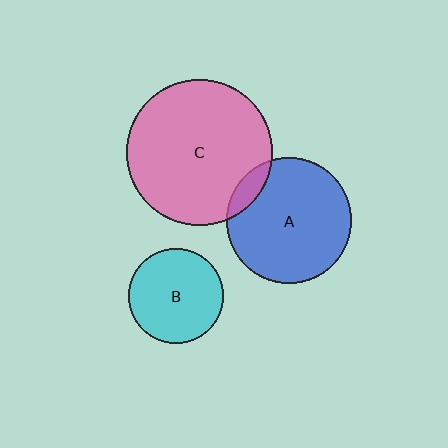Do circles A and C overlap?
Yes.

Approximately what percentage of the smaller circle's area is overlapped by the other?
Approximately 10%.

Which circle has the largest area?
Circle C (pink).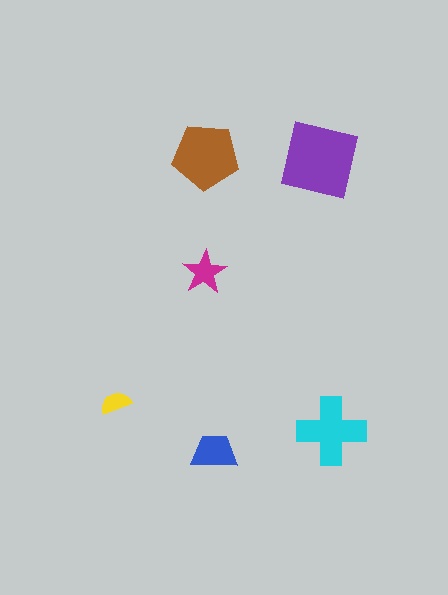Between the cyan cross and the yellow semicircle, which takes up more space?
The cyan cross.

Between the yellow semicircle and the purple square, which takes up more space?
The purple square.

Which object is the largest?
The purple square.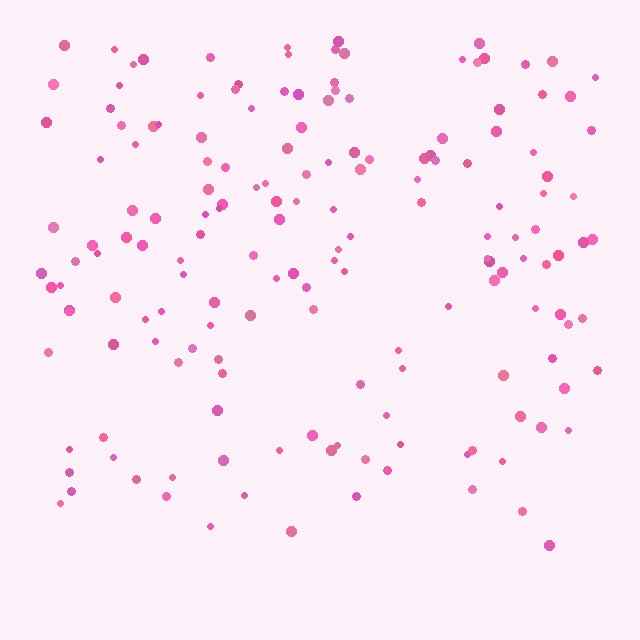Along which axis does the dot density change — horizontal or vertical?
Vertical.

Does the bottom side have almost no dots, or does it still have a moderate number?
Still a moderate number, just noticeably fewer than the top.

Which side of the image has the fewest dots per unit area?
The bottom.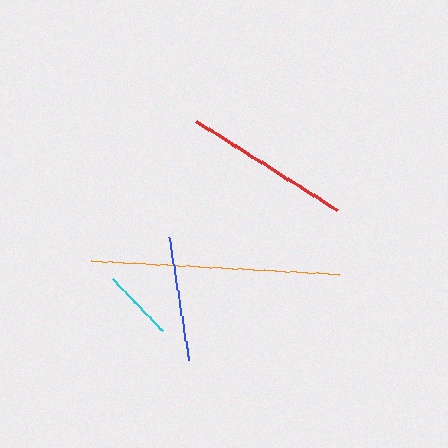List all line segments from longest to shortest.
From longest to shortest: orange, red, blue, cyan.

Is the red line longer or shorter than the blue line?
The red line is longer than the blue line.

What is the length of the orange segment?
The orange segment is approximately 249 pixels long.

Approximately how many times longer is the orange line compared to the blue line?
The orange line is approximately 2.0 times the length of the blue line.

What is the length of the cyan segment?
The cyan segment is approximately 72 pixels long.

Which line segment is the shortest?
The cyan line is the shortest at approximately 72 pixels.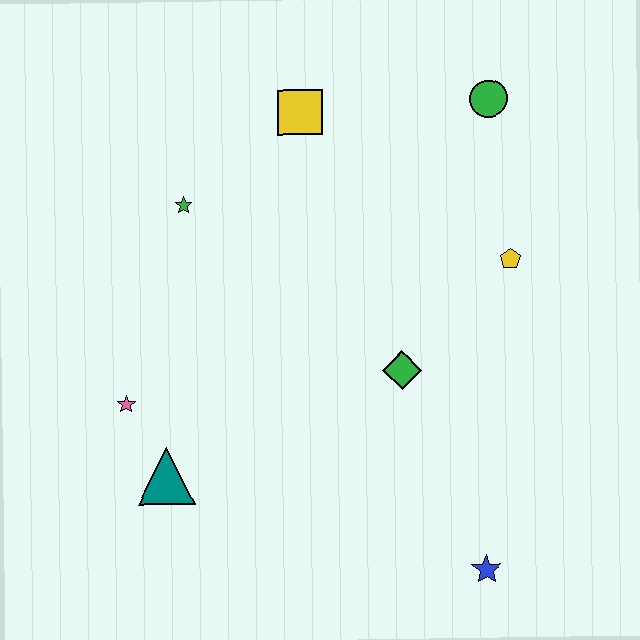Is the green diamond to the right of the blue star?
No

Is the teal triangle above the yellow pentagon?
No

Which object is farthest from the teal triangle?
The green circle is farthest from the teal triangle.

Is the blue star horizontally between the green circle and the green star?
Yes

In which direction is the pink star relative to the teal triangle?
The pink star is above the teal triangle.